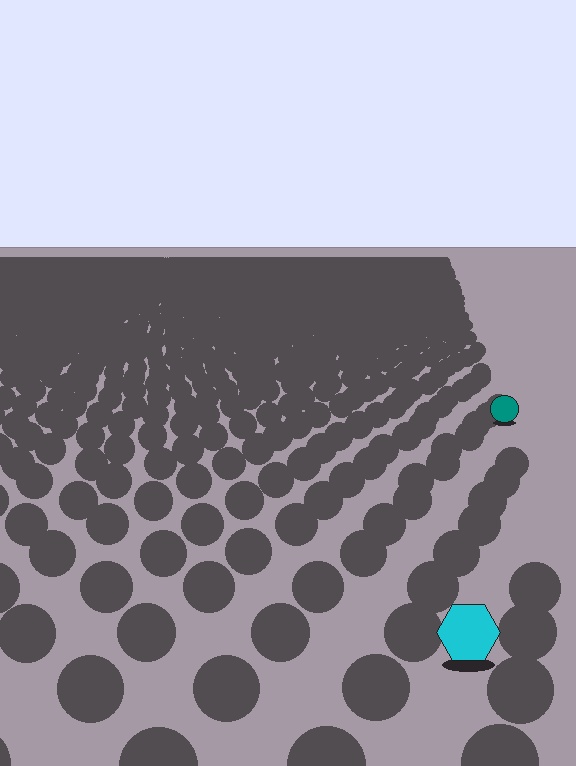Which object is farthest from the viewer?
The teal circle is farthest from the viewer. It appears smaller and the ground texture around it is denser.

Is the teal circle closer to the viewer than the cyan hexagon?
No. The cyan hexagon is closer — you can tell from the texture gradient: the ground texture is coarser near it.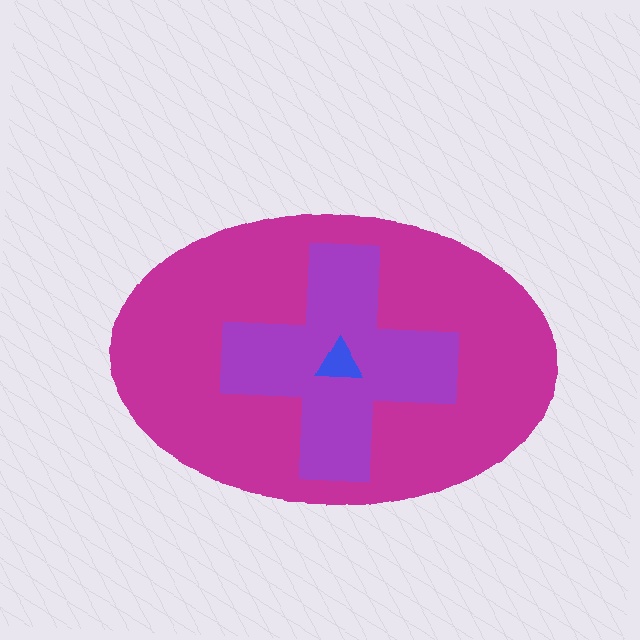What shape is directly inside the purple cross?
The blue triangle.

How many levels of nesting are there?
3.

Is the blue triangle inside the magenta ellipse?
Yes.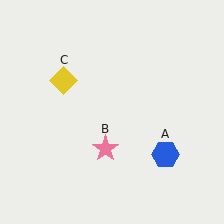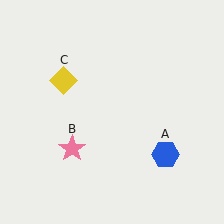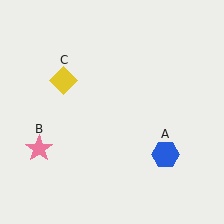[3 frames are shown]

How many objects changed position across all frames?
1 object changed position: pink star (object B).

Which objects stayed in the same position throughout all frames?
Blue hexagon (object A) and yellow diamond (object C) remained stationary.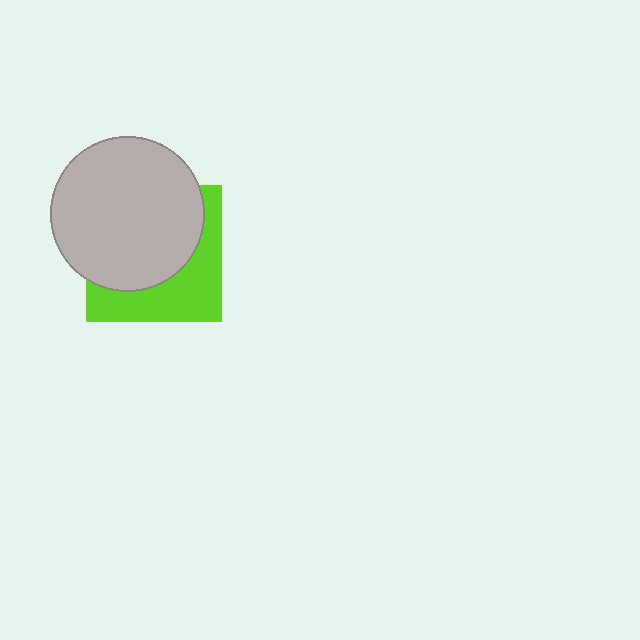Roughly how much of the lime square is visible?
A small part of it is visible (roughly 39%).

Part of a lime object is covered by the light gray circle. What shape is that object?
It is a square.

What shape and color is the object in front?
The object in front is a light gray circle.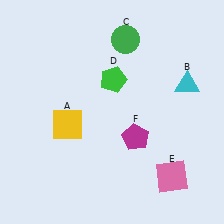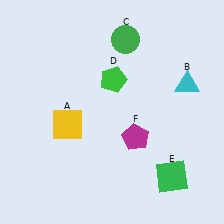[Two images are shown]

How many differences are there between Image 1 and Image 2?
There is 1 difference between the two images.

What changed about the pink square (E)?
In Image 1, E is pink. In Image 2, it changed to green.